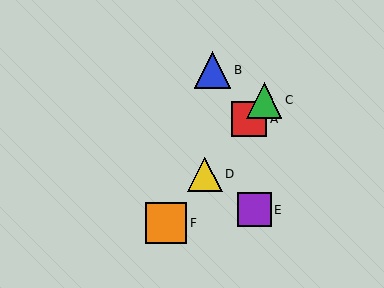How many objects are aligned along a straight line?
4 objects (A, C, D, F) are aligned along a straight line.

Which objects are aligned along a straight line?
Objects A, C, D, F are aligned along a straight line.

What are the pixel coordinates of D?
Object D is at (205, 174).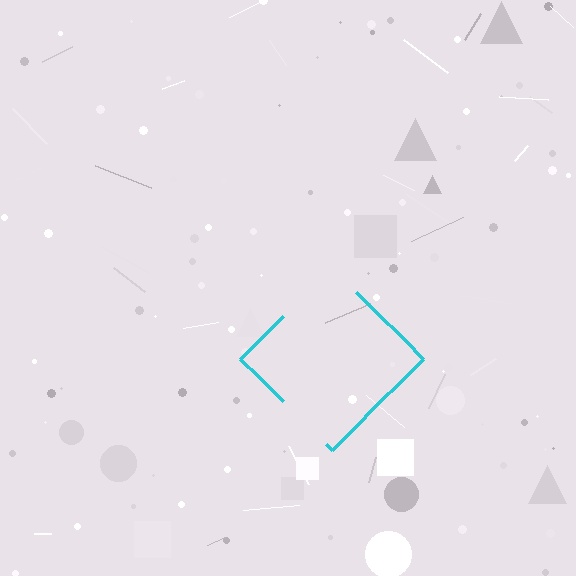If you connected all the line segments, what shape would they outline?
They would outline a diamond.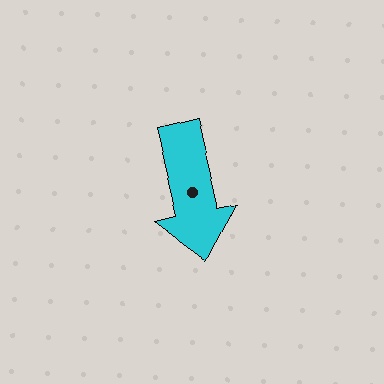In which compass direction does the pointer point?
South.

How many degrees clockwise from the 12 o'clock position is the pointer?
Approximately 167 degrees.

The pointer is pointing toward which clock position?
Roughly 6 o'clock.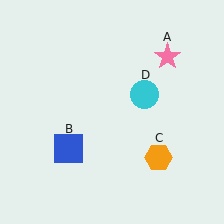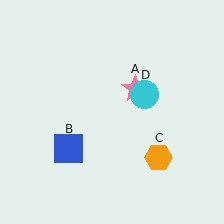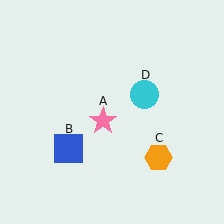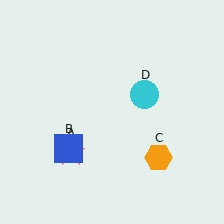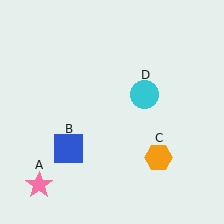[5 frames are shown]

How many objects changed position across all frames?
1 object changed position: pink star (object A).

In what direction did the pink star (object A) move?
The pink star (object A) moved down and to the left.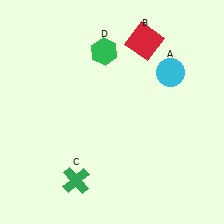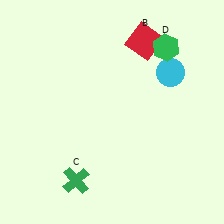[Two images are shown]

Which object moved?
The green hexagon (D) moved right.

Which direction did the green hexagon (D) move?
The green hexagon (D) moved right.